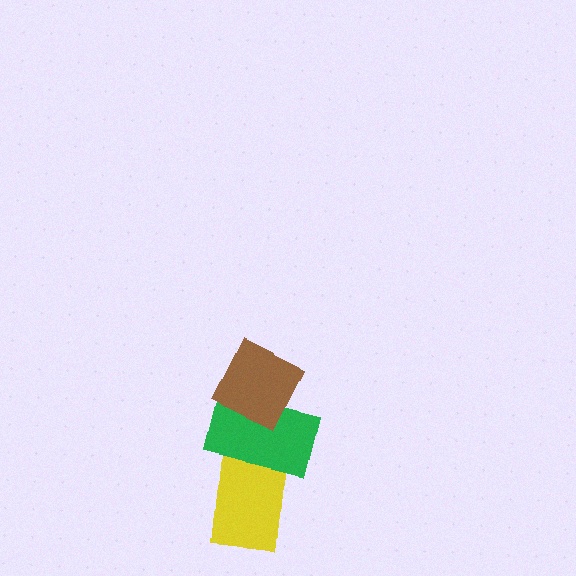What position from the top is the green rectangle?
The green rectangle is 2nd from the top.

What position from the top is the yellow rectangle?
The yellow rectangle is 3rd from the top.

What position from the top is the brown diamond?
The brown diamond is 1st from the top.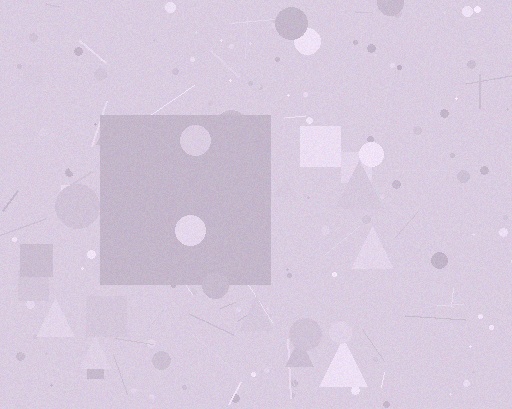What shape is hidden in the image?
A square is hidden in the image.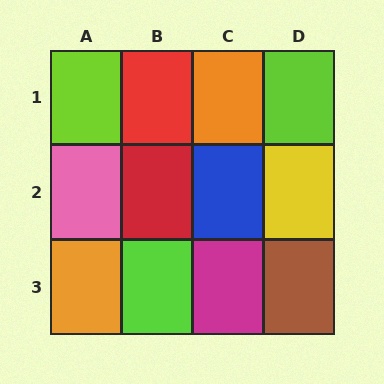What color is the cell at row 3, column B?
Lime.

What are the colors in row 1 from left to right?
Lime, red, orange, lime.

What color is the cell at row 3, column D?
Brown.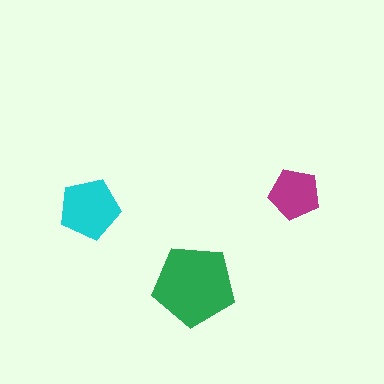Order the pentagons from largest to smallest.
the green one, the cyan one, the magenta one.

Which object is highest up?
The magenta pentagon is topmost.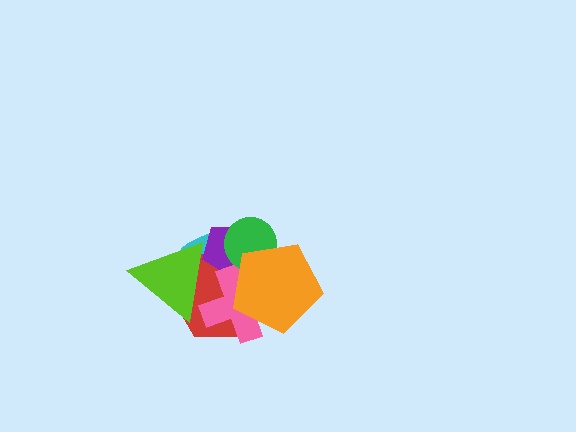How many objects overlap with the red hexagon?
6 objects overlap with the red hexagon.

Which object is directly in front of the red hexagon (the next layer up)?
The purple pentagon is directly in front of the red hexagon.